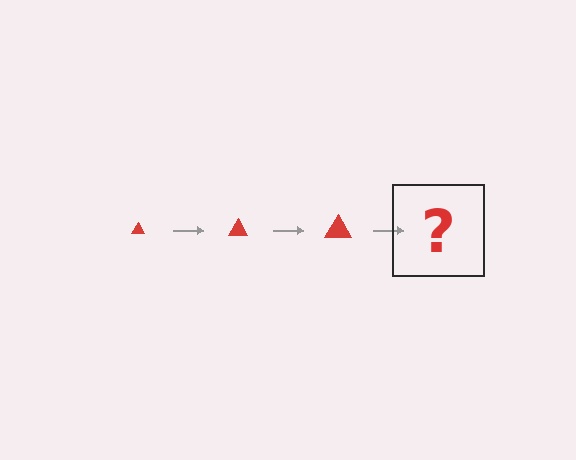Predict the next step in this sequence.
The next step is a red triangle, larger than the previous one.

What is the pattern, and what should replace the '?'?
The pattern is that the triangle gets progressively larger each step. The '?' should be a red triangle, larger than the previous one.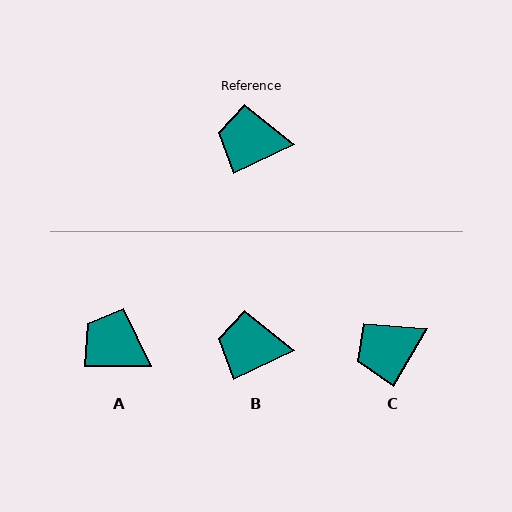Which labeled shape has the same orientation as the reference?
B.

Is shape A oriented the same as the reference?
No, it is off by about 24 degrees.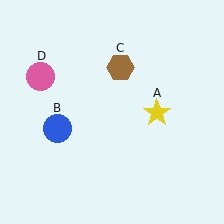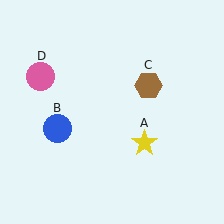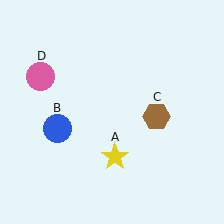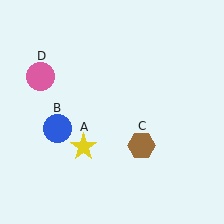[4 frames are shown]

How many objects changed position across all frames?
2 objects changed position: yellow star (object A), brown hexagon (object C).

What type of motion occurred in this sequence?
The yellow star (object A), brown hexagon (object C) rotated clockwise around the center of the scene.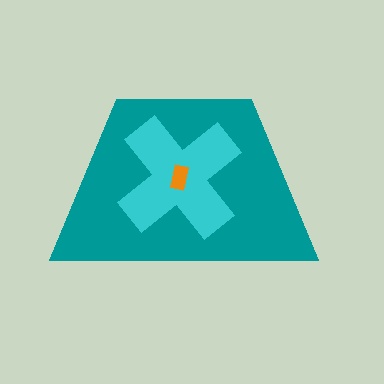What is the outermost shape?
The teal trapezoid.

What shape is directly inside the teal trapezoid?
The cyan cross.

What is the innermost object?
The orange rectangle.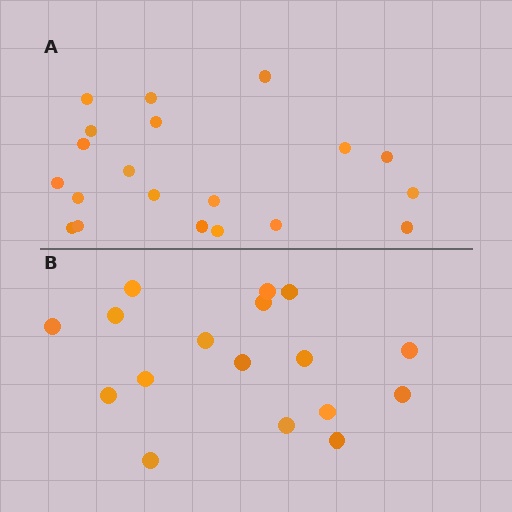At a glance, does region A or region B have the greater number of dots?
Region A (the top region) has more dots.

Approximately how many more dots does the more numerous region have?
Region A has just a few more — roughly 2 or 3 more dots than region B.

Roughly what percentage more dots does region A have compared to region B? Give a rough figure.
About 20% more.